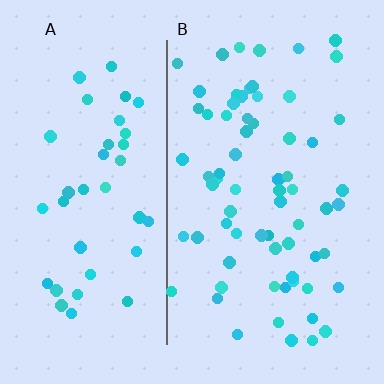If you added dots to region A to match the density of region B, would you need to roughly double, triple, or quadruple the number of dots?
Approximately double.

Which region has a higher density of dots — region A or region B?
B (the right).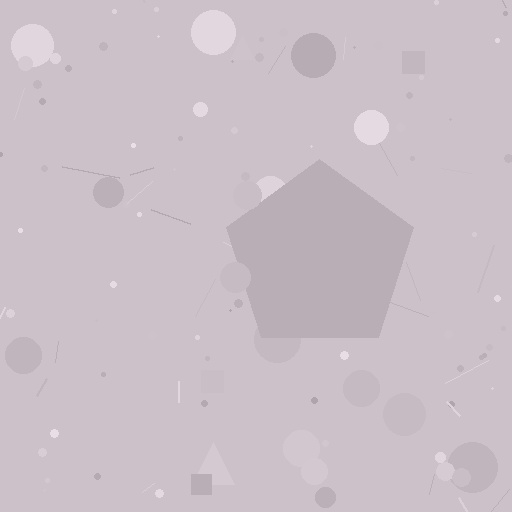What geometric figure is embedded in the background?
A pentagon is embedded in the background.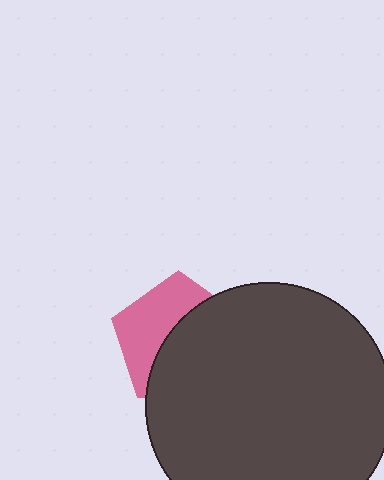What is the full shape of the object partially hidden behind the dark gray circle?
The partially hidden object is a pink pentagon.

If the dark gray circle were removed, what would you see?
You would see the complete pink pentagon.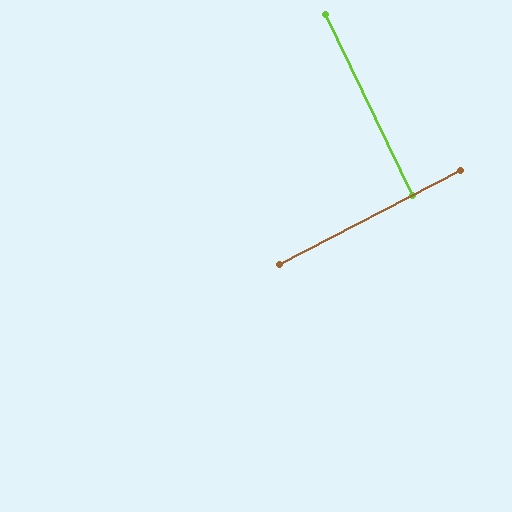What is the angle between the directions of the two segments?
Approximately 88 degrees.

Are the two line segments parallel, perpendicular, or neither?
Perpendicular — they meet at approximately 88°.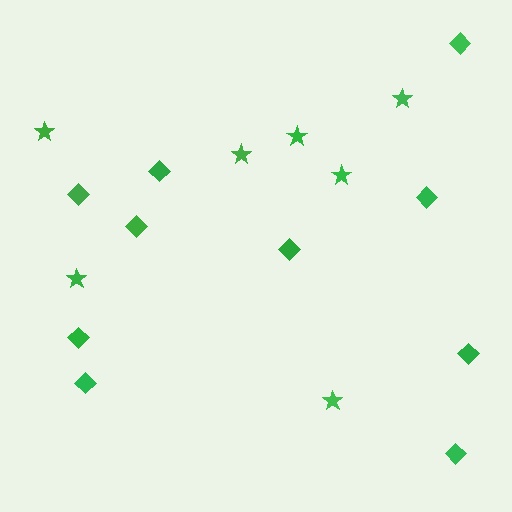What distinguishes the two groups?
There are 2 groups: one group of stars (7) and one group of diamonds (10).